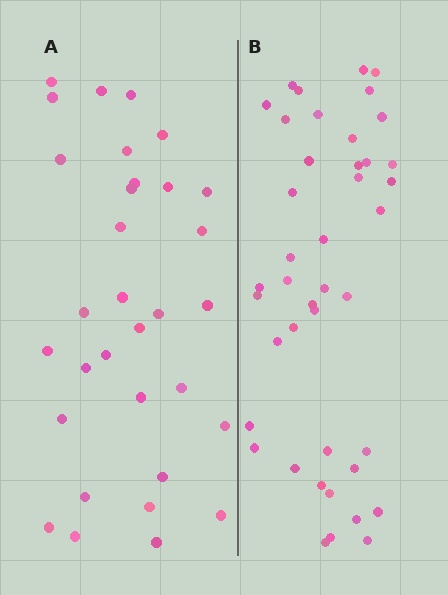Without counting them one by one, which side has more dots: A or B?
Region B (the right region) has more dots.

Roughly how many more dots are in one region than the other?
Region B has roughly 10 or so more dots than region A.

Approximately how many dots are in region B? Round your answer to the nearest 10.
About 40 dots. (The exact count is 42, which rounds to 40.)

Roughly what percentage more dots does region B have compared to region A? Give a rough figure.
About 30% more.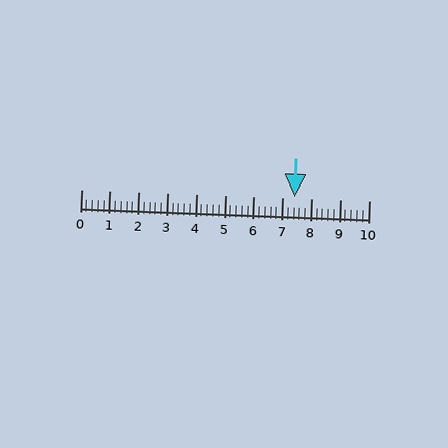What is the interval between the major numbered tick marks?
The major tick marks are spaced 1 units apart.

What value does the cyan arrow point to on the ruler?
The cyan arrow points to approximately 7.4.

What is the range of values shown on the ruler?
The ruler shows values from 0 to 10.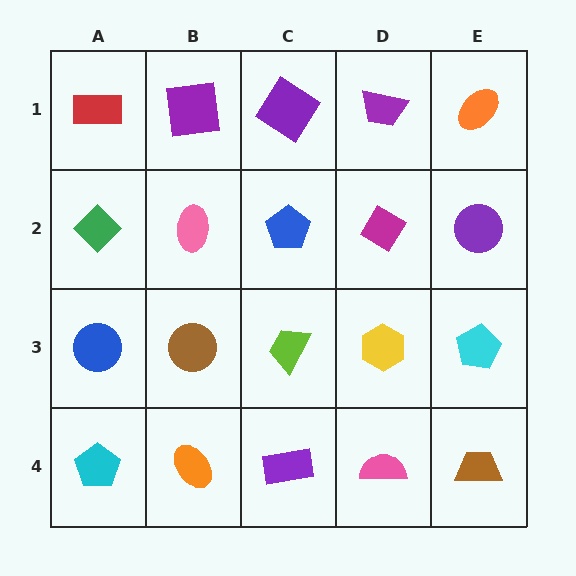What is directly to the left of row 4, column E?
A pink semicircle.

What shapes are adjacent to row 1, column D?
A magenta diamond (row 2, column D), a purple diamond (row 1, column C), an orange ellipse (row 1, column E).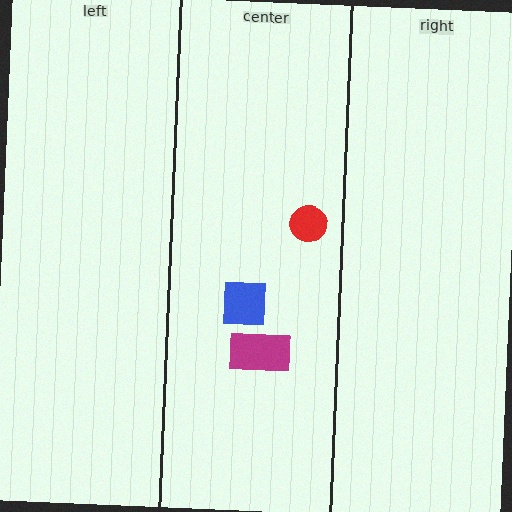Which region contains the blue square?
The center region.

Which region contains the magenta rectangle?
The center region.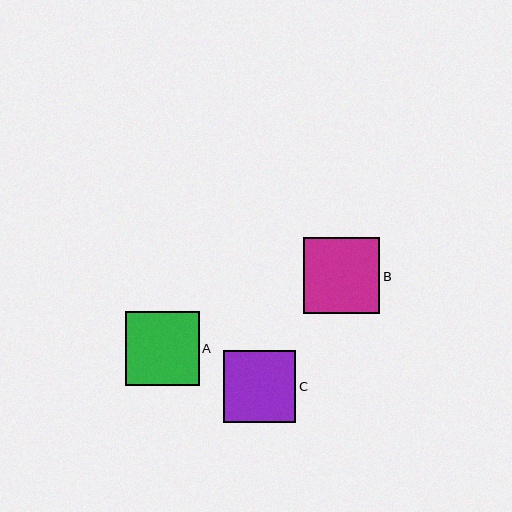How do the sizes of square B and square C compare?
Square B and square C are approximately the same size.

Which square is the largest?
Square B is the largest with a size of approximately 76 pixels.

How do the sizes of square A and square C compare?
Square A and square C are approximately the same size.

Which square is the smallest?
Square C is the smallest with a size of approximately 72 pixels.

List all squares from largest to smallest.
From largest to smallest: B, A, C.